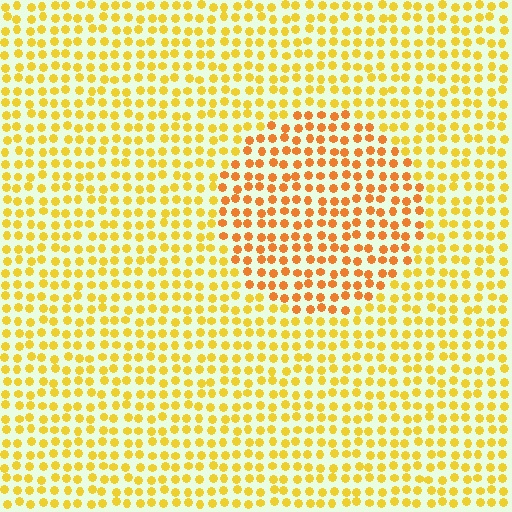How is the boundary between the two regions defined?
The boundary is defined purely by a slight shift in hue (about 25 degrees). Spacing, size, and orientation are identical on both sides.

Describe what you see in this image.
The image is filled with small yellow elements in a uniform arrangement. A circle-shaped region is visible where the elements are tinted to a slightly different hue, forming a subtle color boundary.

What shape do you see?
I see a circle.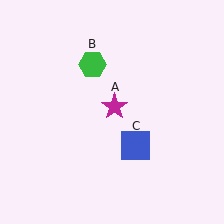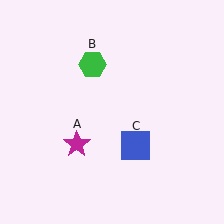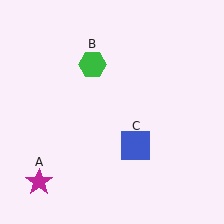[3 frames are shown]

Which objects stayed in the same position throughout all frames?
Green hexagon (object B) and blue square (object C) remained stationary.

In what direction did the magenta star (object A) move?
The magenta star (object A) moved down and to the left.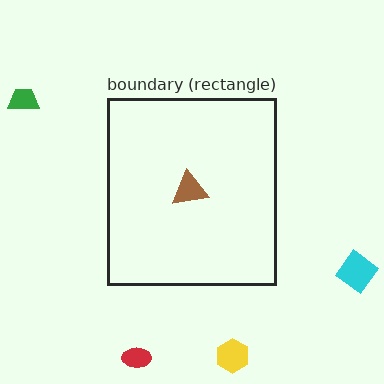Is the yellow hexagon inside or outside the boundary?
Outside.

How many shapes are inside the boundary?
1 inside, 4 outside.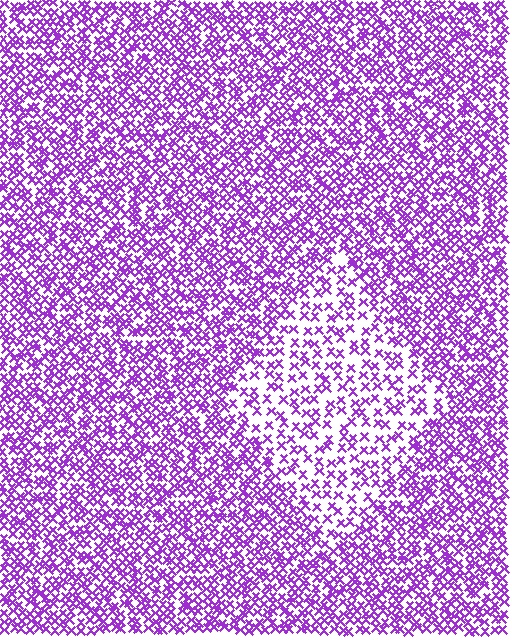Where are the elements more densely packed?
The elements are more densely packed outside the diamond boundary.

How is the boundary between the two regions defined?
The boundary is defined by a change in element density (approximately 2.0x ratio). All elements are the same color, size, and shape.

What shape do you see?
I see a diamond.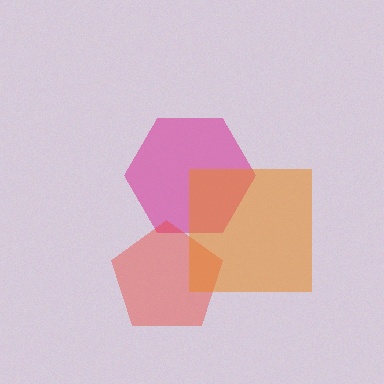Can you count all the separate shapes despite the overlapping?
Yes, there are 3 separate shapes.